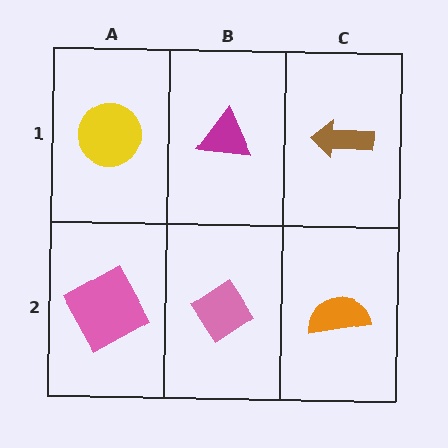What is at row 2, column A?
A pink square.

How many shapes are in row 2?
3 shapes.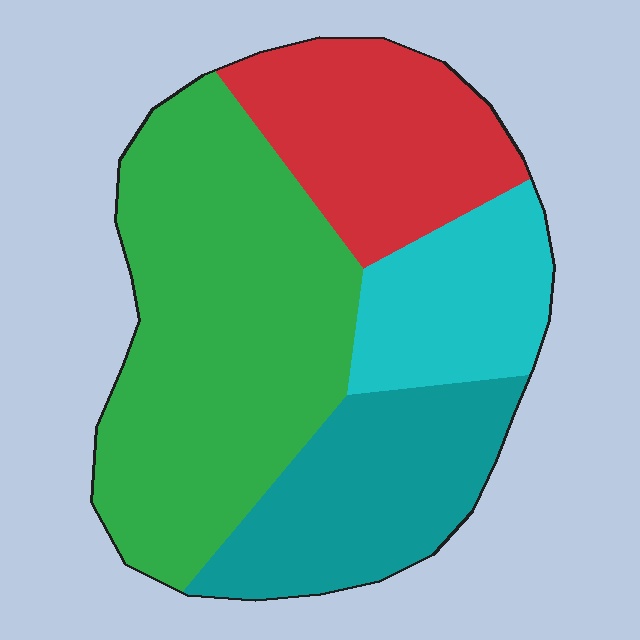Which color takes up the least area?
Cyan, at roughly 15%.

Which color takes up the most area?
Green, at roughly 45%.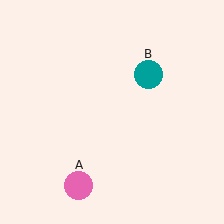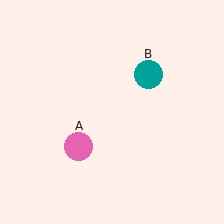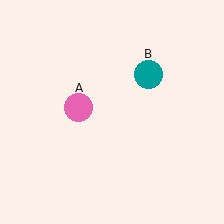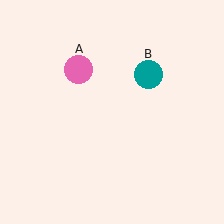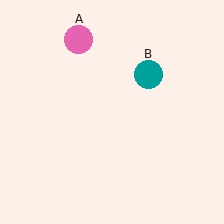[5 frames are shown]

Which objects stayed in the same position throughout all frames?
Teal circle (object B) remained stationary.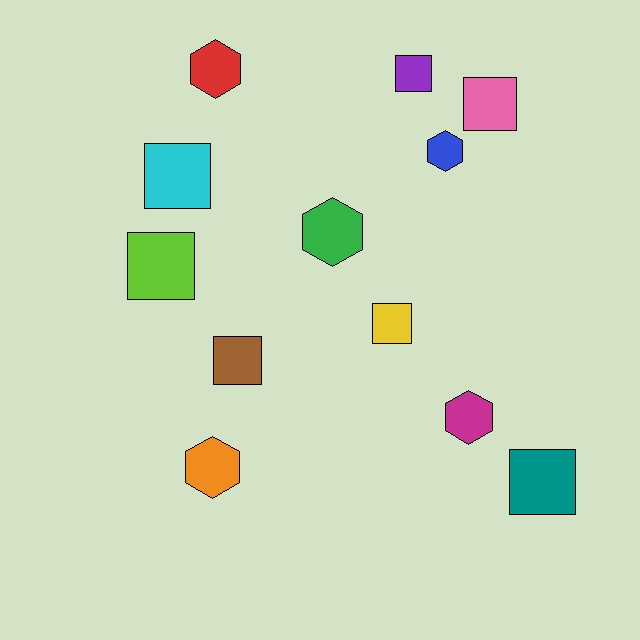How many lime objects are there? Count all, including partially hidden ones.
There is 1 lime object.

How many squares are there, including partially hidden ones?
There are 7 squares.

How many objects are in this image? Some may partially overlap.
There are 12 objects.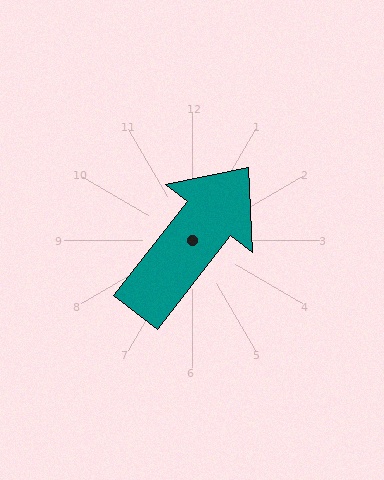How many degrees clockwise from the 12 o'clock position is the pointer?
Approximately 38 degrees.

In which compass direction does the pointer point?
Northeast.